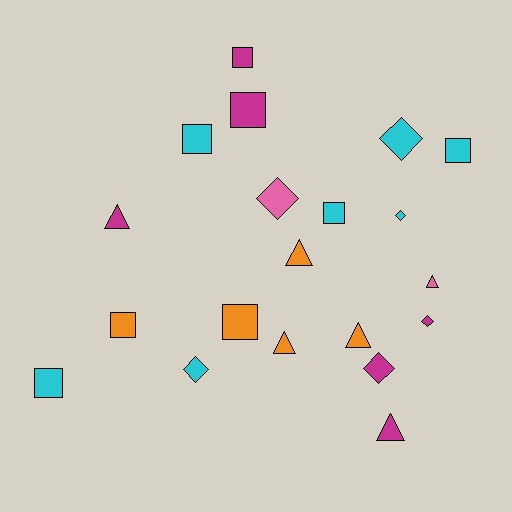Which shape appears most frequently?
Square, with 8 objects.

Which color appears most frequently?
Cyan, with 7 objects.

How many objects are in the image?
There are 20 objects.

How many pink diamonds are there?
There is 1 pink diamond.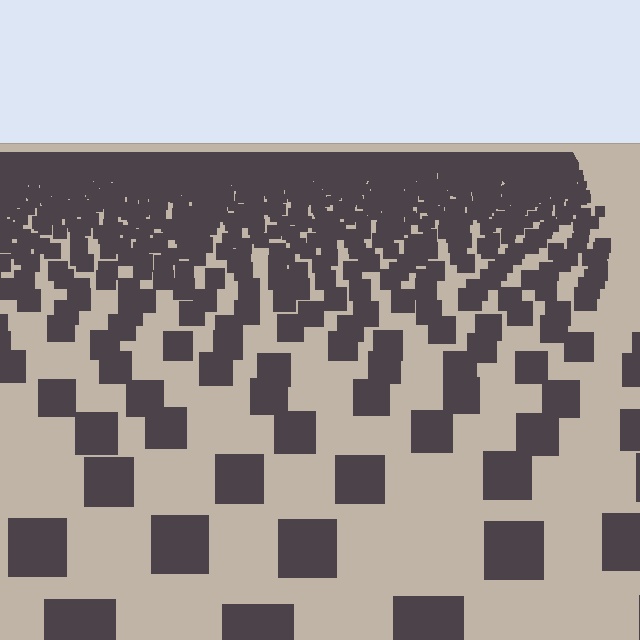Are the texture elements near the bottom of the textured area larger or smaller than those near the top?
Larger. Near the bottom, elements are closer to the viewer and appear at a bigger on-screen size.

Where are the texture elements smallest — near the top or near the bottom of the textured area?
Near the top.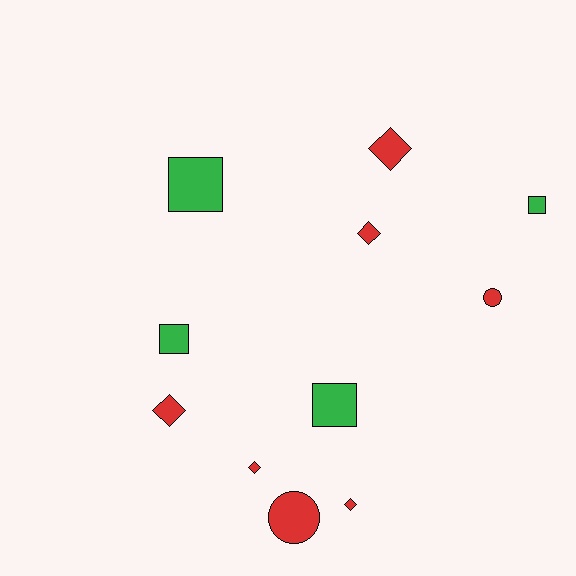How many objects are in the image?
There are 11 objects.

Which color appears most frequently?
Red, with 7 objects.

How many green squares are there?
There are 4 green squares.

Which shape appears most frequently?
Diamond, with 5 objects.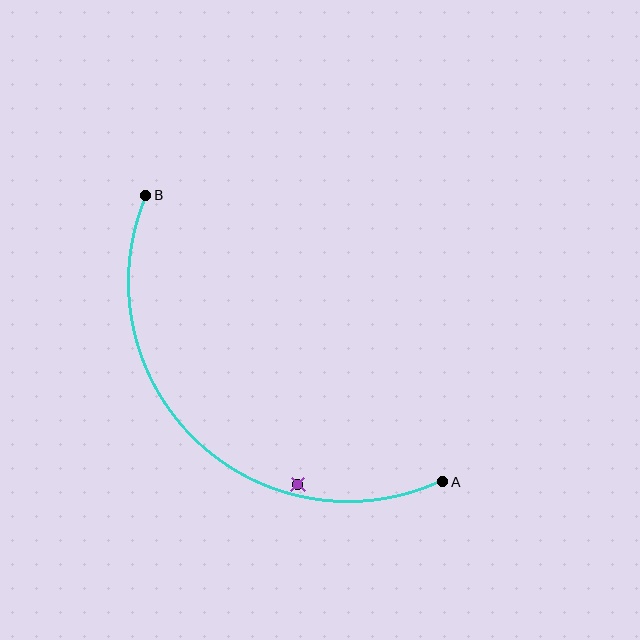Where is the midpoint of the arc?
The arc midpoint is the point on the curve farthest from the straight line joining A and B. It sits below and to the left of that line.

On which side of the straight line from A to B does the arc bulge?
The arc bulges below and to the left of the straight line connecting A and B.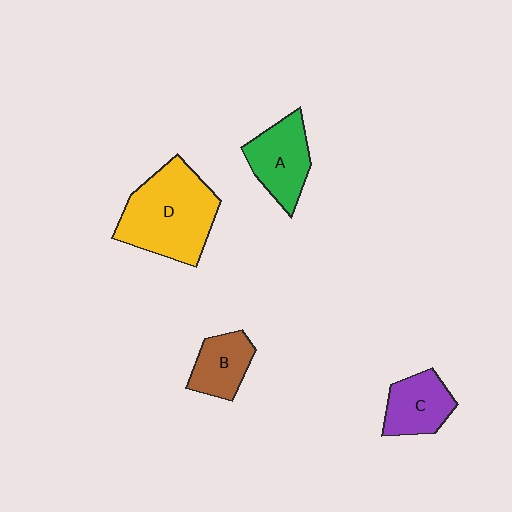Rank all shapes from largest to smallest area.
From largest to smallest: D (yellow), A (green), C (purple), B (brown).